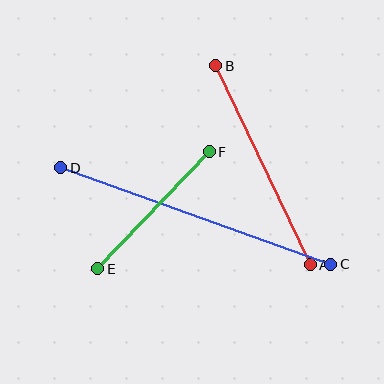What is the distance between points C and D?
The distance is approximately 287 pixels.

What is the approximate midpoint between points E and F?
The midpoint is at approximately (153, 210) pixels.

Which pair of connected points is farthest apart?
Points C and D are farthest apart.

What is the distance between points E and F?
The distance is approximately 161 pixels.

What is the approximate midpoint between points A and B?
The midpoint is at approximately (263, 165) pixels.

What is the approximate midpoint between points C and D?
The midpoint is at approximately (196, 216) pixels.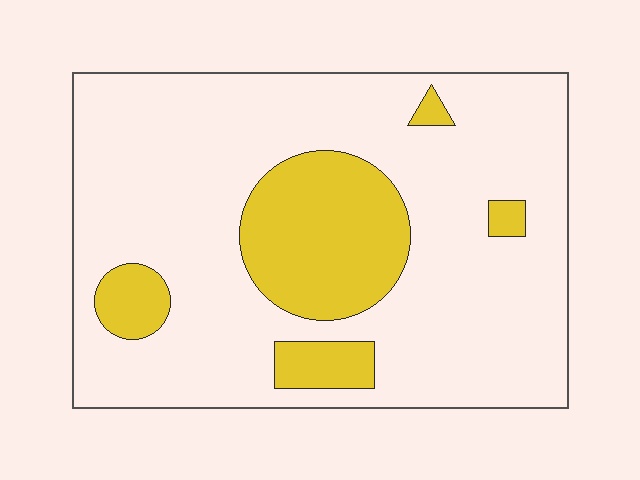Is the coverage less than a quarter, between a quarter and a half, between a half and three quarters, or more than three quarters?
Less than a quarter.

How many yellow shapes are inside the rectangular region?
5.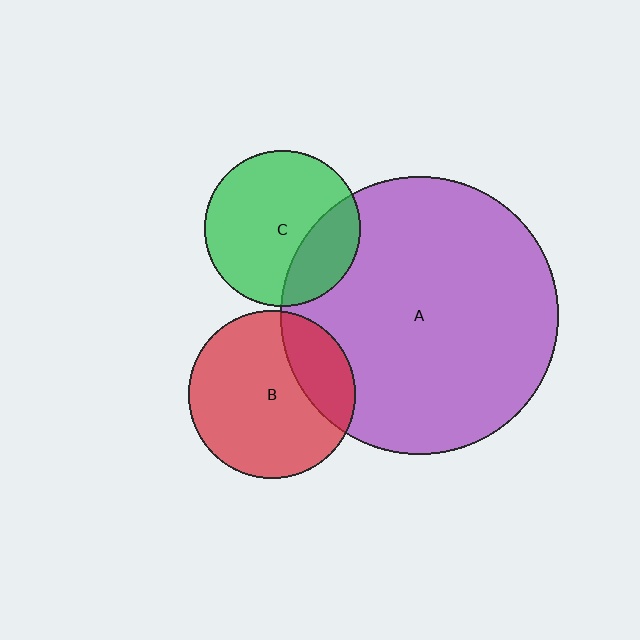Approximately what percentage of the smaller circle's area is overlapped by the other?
Approximately 25%.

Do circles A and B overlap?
Yes.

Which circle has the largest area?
Circle A (purple).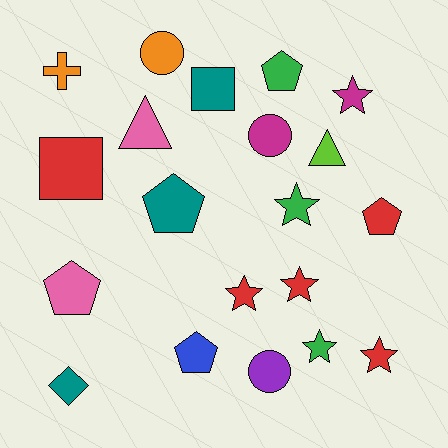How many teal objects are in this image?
There are 3 teal objects.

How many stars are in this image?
There are 6 stars.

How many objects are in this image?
There are 20 objects.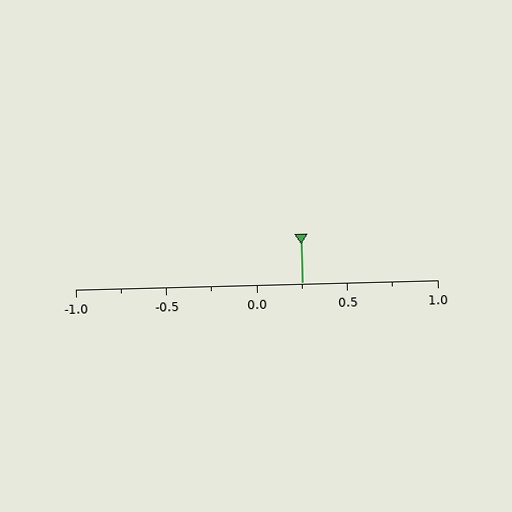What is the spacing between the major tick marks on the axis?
The major ticks are spaced 0.5 apart.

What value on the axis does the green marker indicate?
The marker indicates approximately 0.25.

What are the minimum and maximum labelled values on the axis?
The axis runs from -1.0 to 1.0.